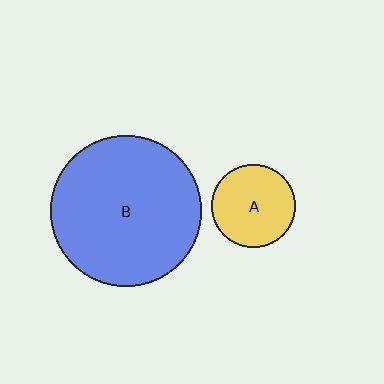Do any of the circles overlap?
No, none of the circles overlap.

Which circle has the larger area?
Circle B (blue).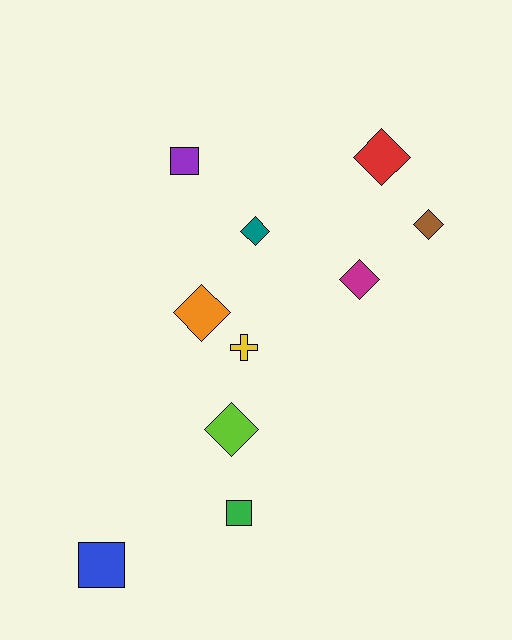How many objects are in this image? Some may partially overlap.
There are 10 objects.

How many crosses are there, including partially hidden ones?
There is 1 cross.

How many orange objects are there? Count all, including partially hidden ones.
There is 1 orange object.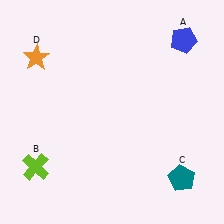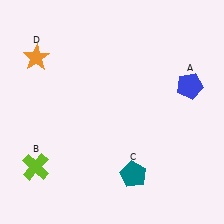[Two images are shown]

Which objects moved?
The objects that moved are: the blue pentagon (A), the teal pentagon (C).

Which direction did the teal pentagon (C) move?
The teal pentagon (C) moved left.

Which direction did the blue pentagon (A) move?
The blue pentagon (A) moved down.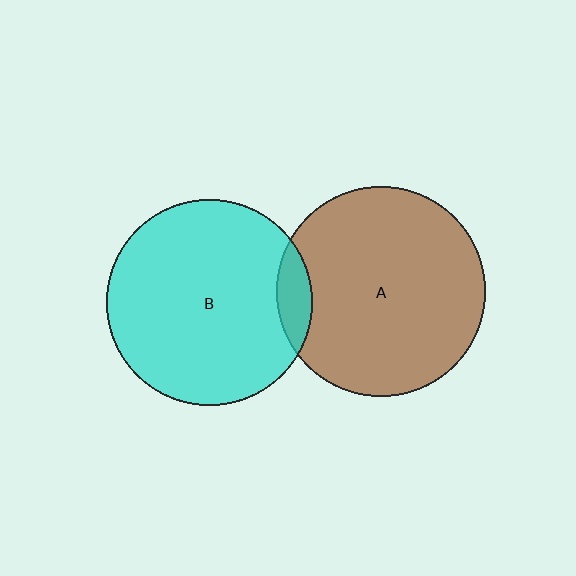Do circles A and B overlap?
Yes.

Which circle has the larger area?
Circle A (brown).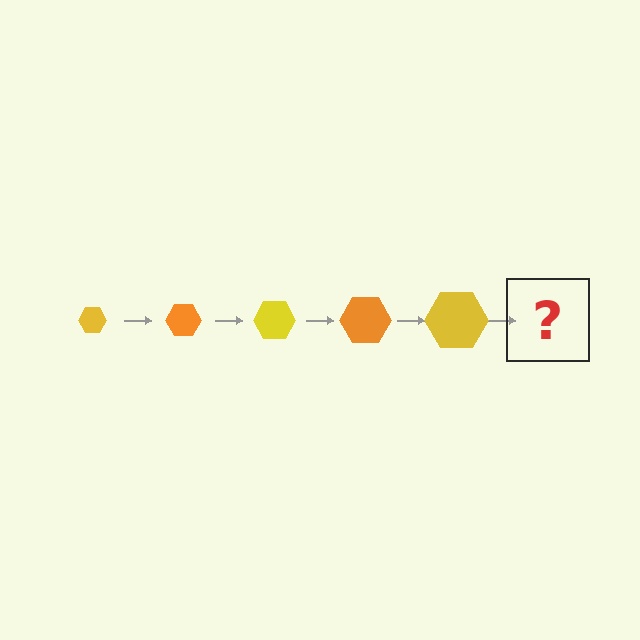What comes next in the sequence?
The next element should be an orange hexagon, larger than the previous one.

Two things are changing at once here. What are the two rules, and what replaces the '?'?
The two rules are that the hexagon grows larger each step and the color cycles through yellow and orange. The '?' should be an orange hexagon, larger than the previous one.